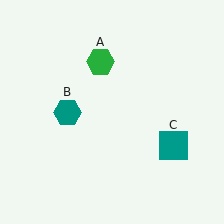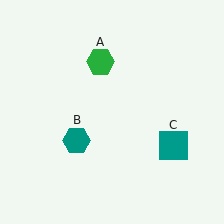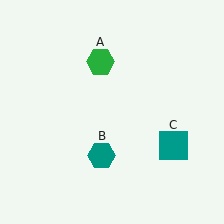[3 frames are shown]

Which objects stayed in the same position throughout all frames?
Green hexagon (object A) and teal square (object C) remained stationary.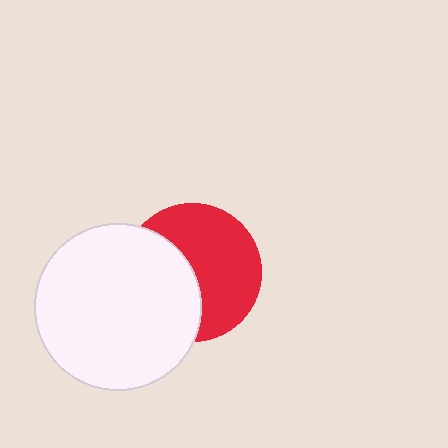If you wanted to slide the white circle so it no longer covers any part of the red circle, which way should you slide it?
Slide it left — that is the most direct way to separate the two shapes.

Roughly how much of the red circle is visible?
About half of it is visible (roughly 57%).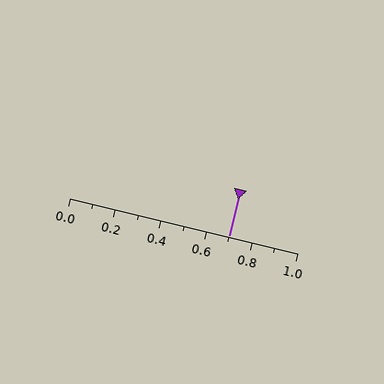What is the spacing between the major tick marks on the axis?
The major ticks are spaced 0.2 apart.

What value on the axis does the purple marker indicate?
The marker indicates approximately 0.7.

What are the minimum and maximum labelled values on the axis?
The axis runs from 0.0 to 1.0.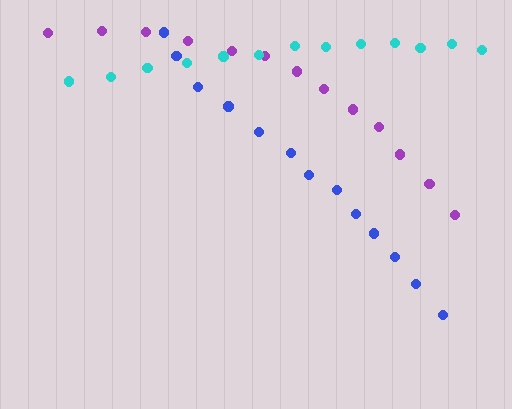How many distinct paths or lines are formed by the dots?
There are 3 distinct paths.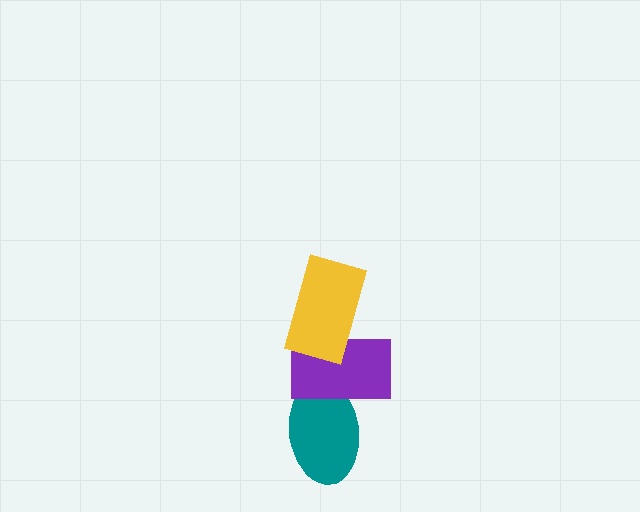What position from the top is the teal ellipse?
The teal ellipse is 3rd from the top.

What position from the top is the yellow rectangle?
The yellow rectangle is 1st from the top.